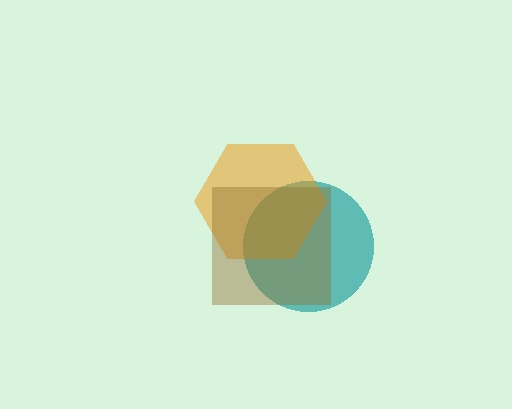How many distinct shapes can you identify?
There are 3 distinct shapes: a teal circle, an orange hexagon, a brown square.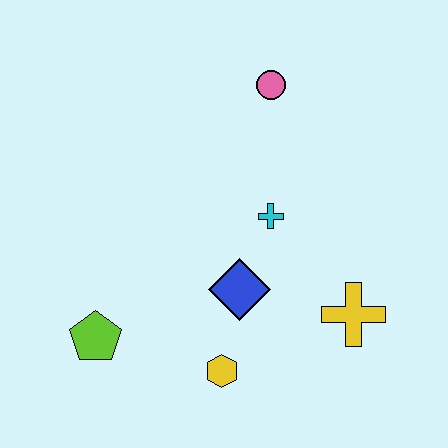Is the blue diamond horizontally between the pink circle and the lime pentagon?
Yes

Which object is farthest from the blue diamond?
The pink circle is farthest from the blue diamond.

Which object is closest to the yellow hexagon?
The blue diamond is closest to the yellow hexagon.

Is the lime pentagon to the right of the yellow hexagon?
No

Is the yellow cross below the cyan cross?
Yes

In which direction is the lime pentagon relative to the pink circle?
The lime pentagon is below the pink circle.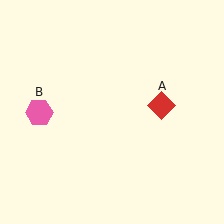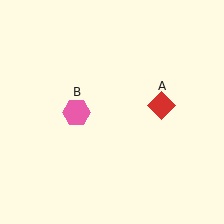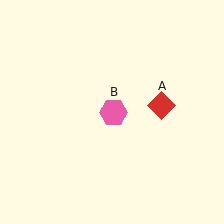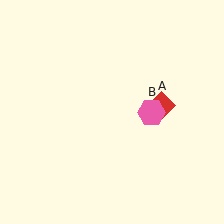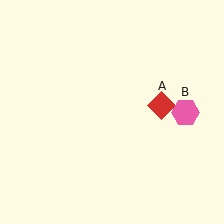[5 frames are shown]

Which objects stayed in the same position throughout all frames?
Red diamond (object A) remained stationary.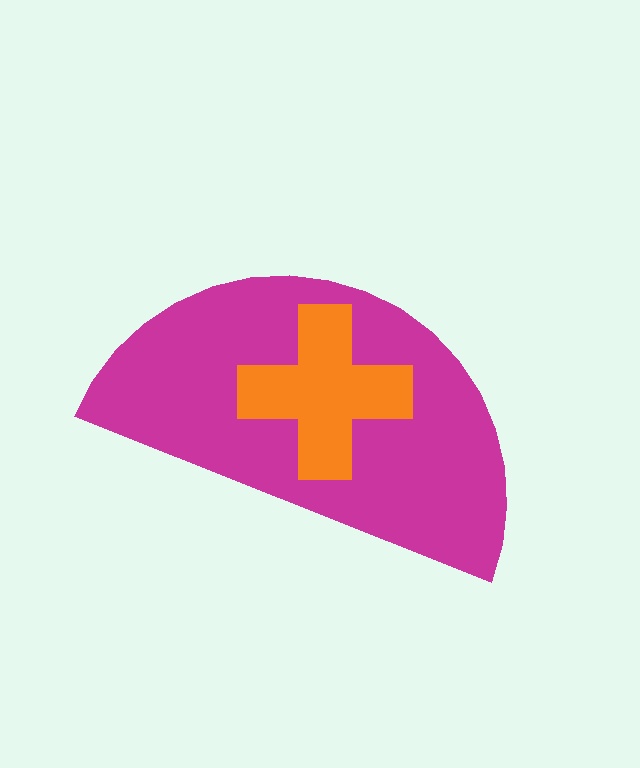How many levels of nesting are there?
2.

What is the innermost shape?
The orange cross.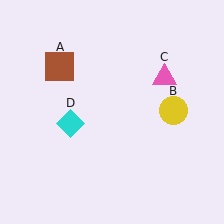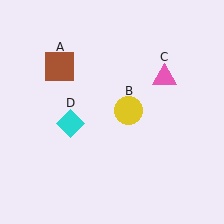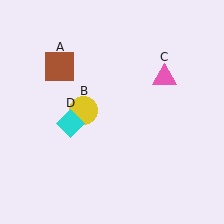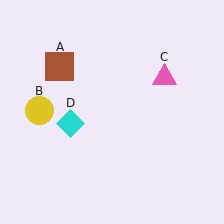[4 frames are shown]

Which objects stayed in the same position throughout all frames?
Brown square (object A) and pink triangle (object C) and cyan diamond (object D) remained stationary.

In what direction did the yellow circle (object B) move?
The yellow circle (object B) moved left.